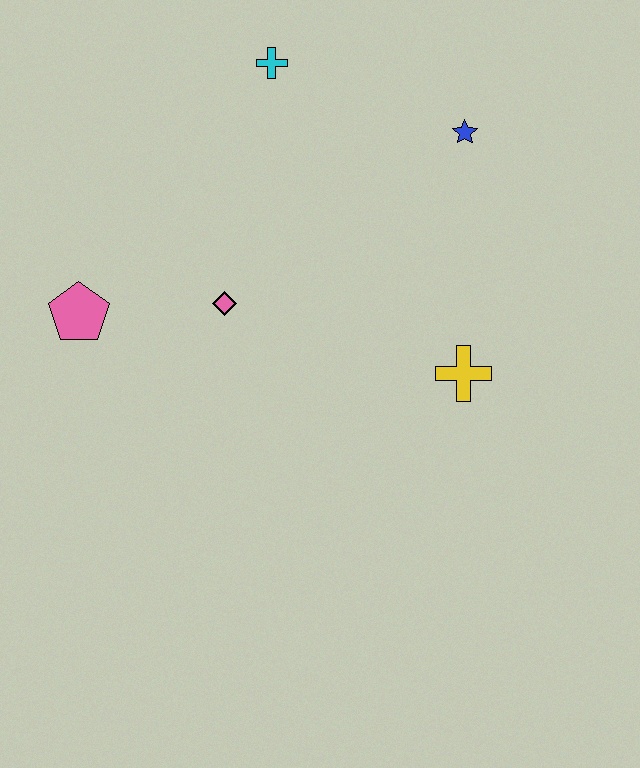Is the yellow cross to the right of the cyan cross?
Yes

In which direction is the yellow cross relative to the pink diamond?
The yellow cross is to the right of the pink diamond.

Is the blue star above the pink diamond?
Yes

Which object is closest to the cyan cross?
The blue star is closest to the cyan cross.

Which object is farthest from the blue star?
The pink pentagon is farthest from the blue star.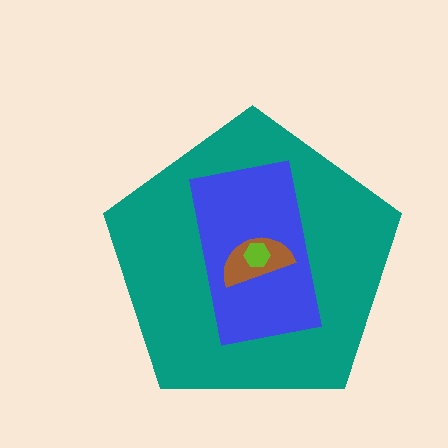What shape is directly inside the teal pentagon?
The blue rectangle.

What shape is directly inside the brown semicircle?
The lime hexagon.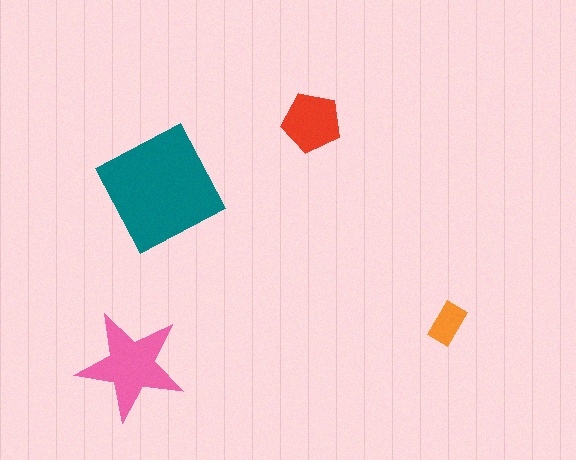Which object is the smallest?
The orange rectangle.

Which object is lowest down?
The pink star is bottommost.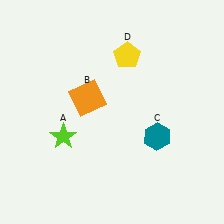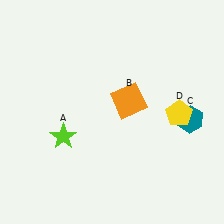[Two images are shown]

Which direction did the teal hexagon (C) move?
The teal hexagon (C) moved right.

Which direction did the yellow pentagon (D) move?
The yellow pentagon (D) moved down.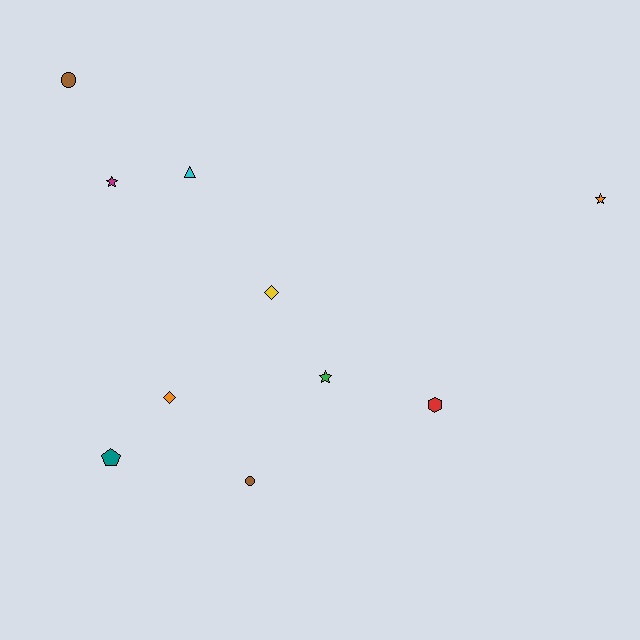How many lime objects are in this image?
There are no lime objects.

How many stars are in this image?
There are 3 stars.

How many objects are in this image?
There are 10 objects.